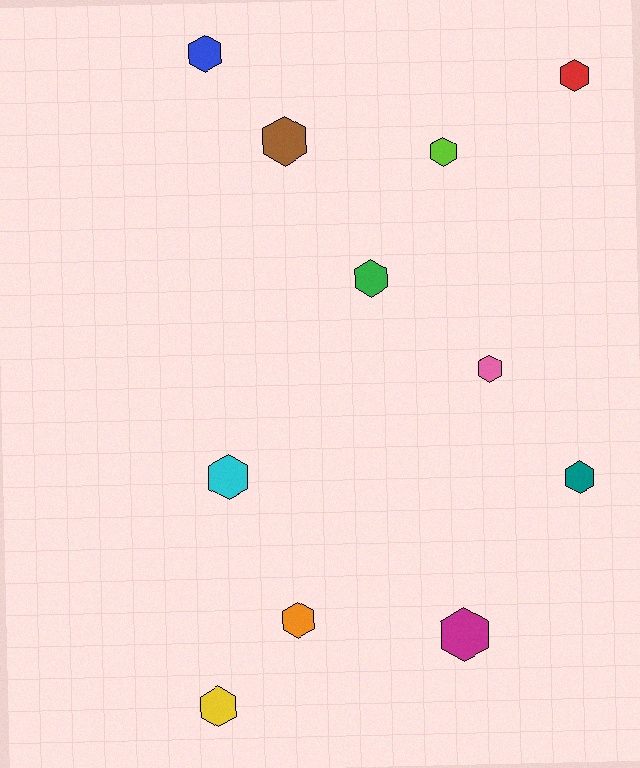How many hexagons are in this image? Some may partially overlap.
There are 11 hexagons.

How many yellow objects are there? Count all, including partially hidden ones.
There is 1 yellow object.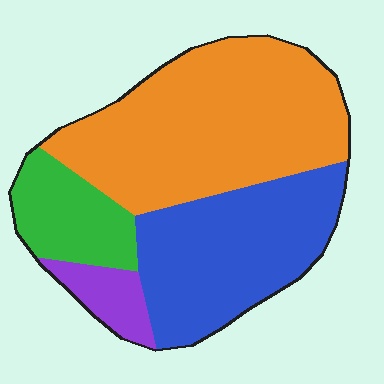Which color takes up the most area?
Orange, at roughly 45%.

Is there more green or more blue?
Blue.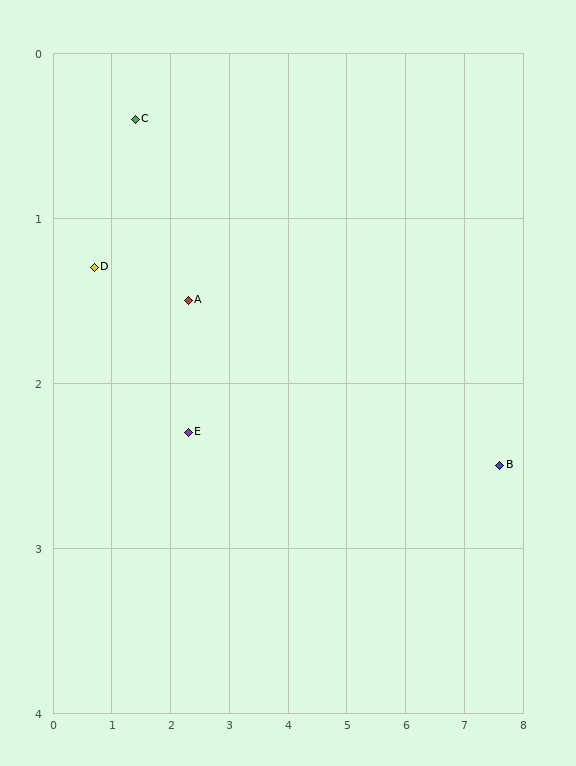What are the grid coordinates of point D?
Point D is at approximately (0.7, 1.3).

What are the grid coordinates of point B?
Point B is at approximately (7.6, 2.5).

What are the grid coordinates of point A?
Point A is at approximately (2.3, 1.5).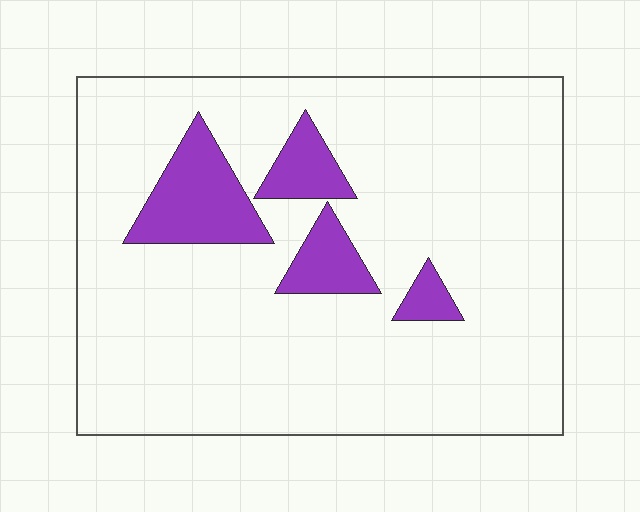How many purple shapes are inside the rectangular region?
4.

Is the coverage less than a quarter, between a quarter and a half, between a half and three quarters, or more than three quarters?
Less than a quarter.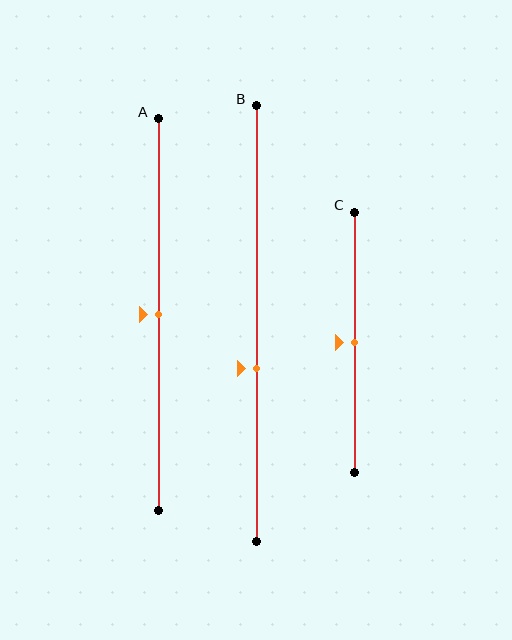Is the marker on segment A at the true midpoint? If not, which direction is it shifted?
Yes, the marker on segment A is at the true midpoint.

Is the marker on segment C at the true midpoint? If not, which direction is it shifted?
Yes, the marker on segment C is at the true midpoint.